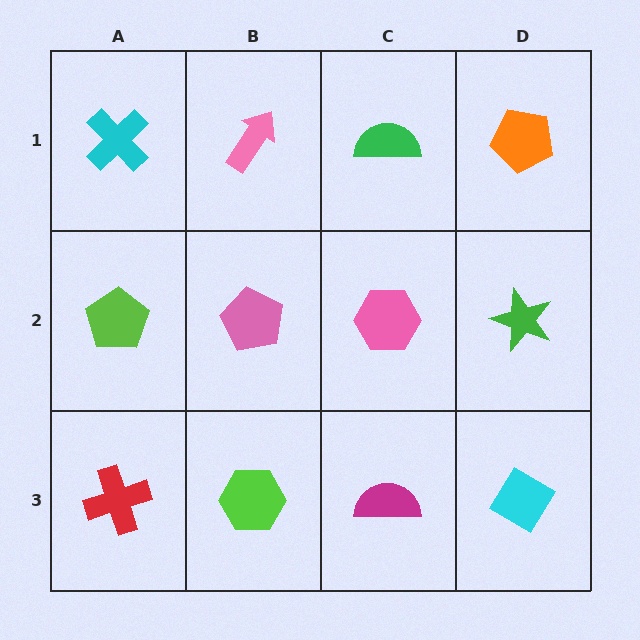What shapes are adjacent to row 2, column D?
An orange pentagon (row 1, column D), a cyan diamond (row 3, column D), a pink hexagon (row 2, column C).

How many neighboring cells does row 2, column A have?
3.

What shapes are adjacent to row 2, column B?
A pink arrow (row 1, column B), a lime hexagon (row 3, column B), a lime pentagon (row 2, column A), a pink hexagon (row 2, column C).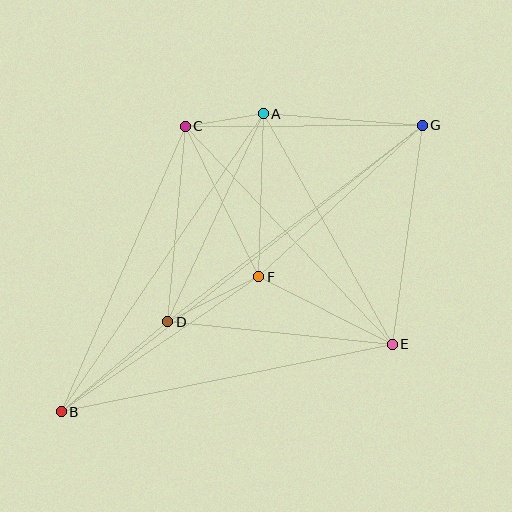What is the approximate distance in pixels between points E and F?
The distance between E and F is approximately 150 pixels.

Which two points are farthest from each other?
Points B and G are farthest from each other.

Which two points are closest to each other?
Points A and C are closest to each other.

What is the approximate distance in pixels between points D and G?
The distance between D and G is approximately 322 pixels.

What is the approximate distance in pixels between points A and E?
The distance between A and E is approximately 264 pixels.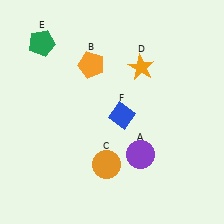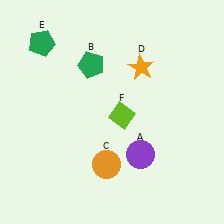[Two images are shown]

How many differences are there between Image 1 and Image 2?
There are 2 differences between the two images.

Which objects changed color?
B changed from orange to green. F changed from blue to lime.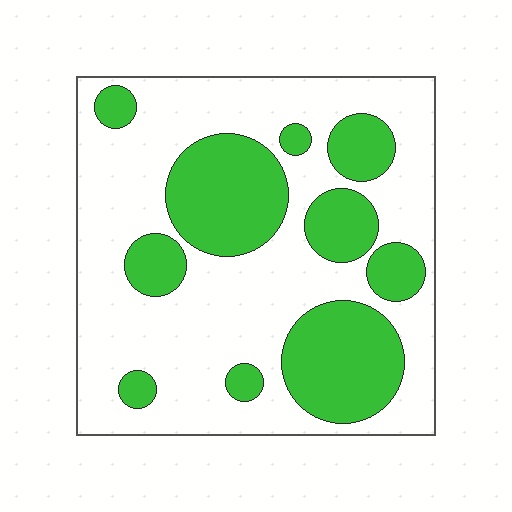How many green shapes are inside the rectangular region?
10.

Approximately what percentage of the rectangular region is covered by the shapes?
Approximately 35%.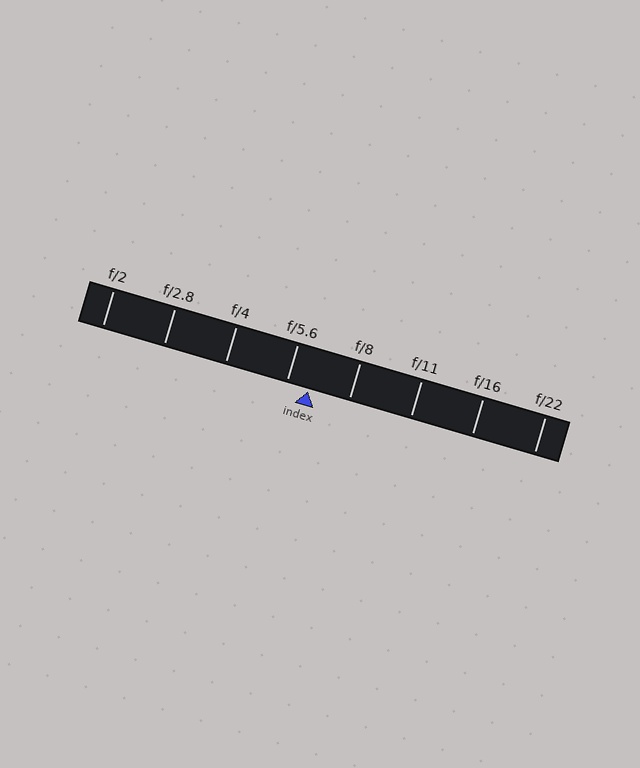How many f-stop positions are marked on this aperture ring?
There are 8 f-stop positions marked.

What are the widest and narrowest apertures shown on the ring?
The widest aperture shown is f/2 and the narrowest is f/22.